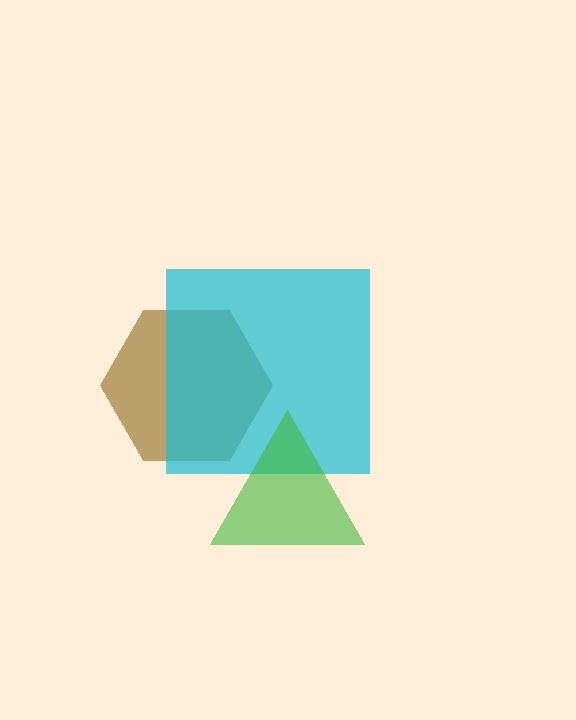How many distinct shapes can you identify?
There are 3 distinct shapes: a brown hexagon, a cyan square, a green triangle.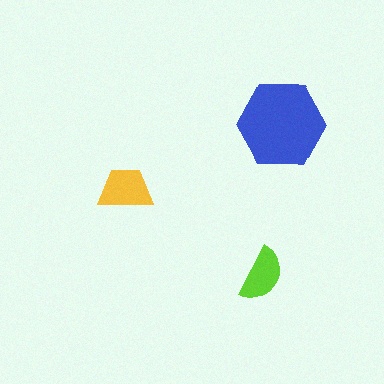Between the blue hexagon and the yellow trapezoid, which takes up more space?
The blue hexagon.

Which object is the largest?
The blue hexagon.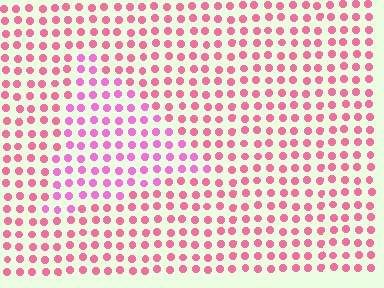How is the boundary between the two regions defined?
The boundary is defined purely by a slight shift in hue (about 27 degrees). Spacing, size, and orientation are identical on both sides.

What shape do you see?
I see a triangle.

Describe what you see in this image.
The image is filled with small pink elements in a uniform arrangement. A triangle-shaped region is visible where the elements are tinted to a slightly different hue, forming a subtle color boundary.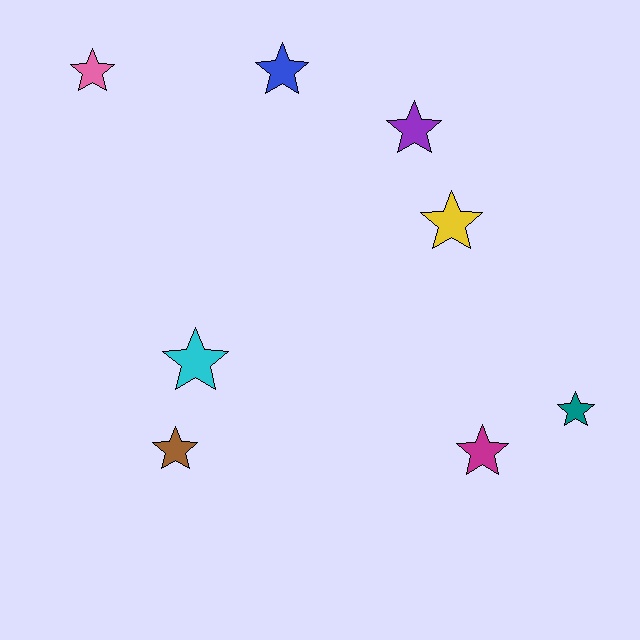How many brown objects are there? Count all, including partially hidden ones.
There is 1 brown object.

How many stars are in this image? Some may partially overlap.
There are 8 stars.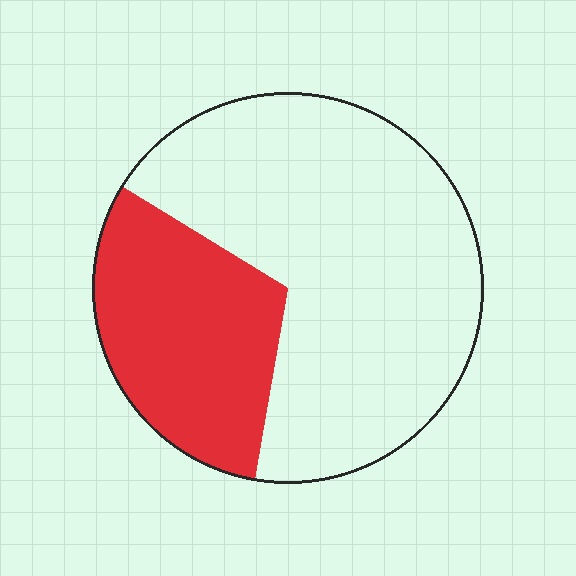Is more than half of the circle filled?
No.